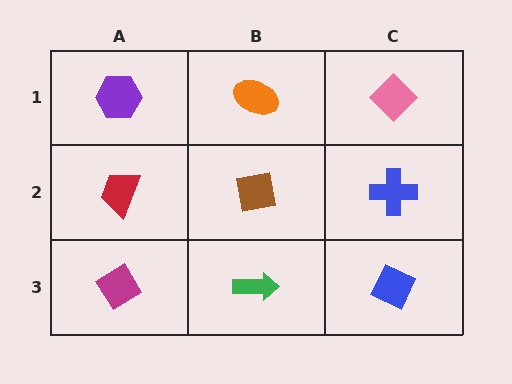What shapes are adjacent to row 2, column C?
A pink diamond (row 1, column C), a blue diamond (row 3, column C), a brown square (row 2, column B).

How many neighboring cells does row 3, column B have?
3.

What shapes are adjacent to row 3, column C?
A blue cross (row 2, column C), a green arrow (row 3, column B).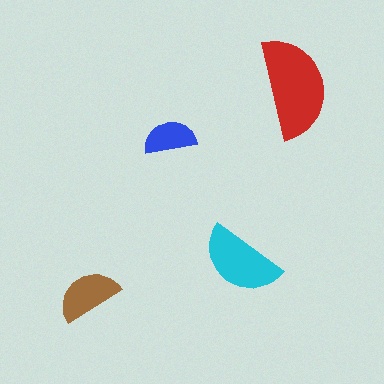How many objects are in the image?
There are 4 objects in the image.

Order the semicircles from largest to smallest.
the red one, the cyan one, the brown one, the blue one.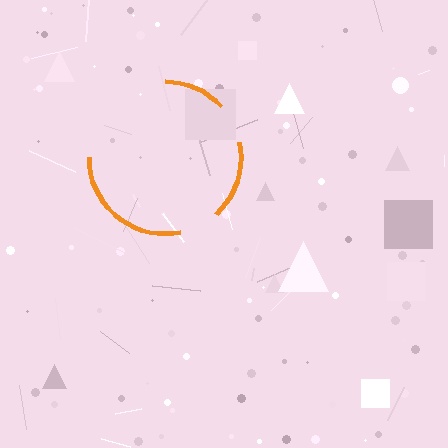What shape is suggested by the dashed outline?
The dashed outline suggests a circle.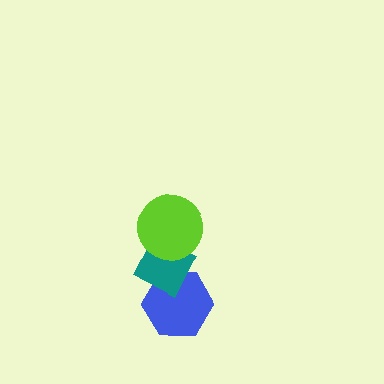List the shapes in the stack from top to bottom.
From top to bottom: the lime circle, the teal diamond, the blue hexagon.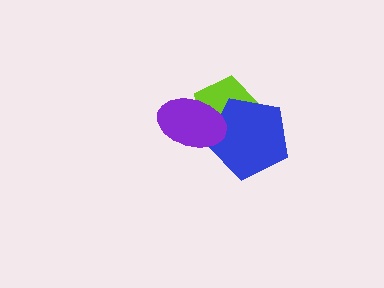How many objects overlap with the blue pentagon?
2 objects overlap with the blue pentagon.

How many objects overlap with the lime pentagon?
2 objects overlap with the lime pentagon.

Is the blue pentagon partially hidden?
Yes, it is partially covered by another shape.